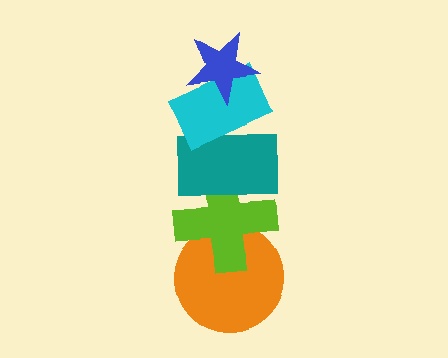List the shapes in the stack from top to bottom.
From top to bottom: the blue star, the cyan rectangle, the teal rectangle, the lime cross, the orange circle.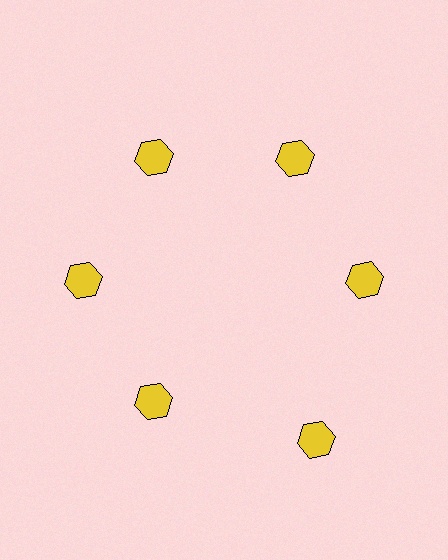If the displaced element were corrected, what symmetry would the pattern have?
It would have 6-fold rotational symmetry — the pattern would map onto itself every 60 degrees.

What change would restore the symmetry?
The symmetry would be restored by moving it inward, back onto the ring so that all 6 hexagons sit at equal angles and equal distance from the center.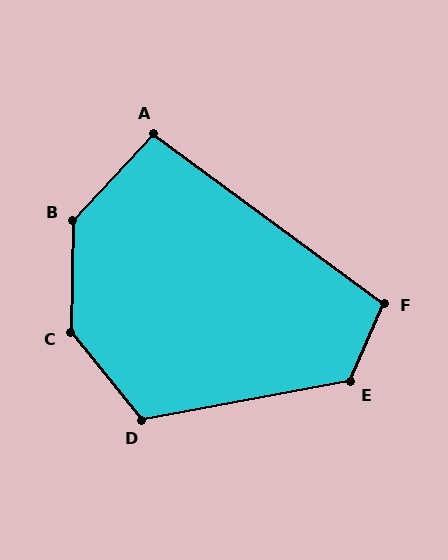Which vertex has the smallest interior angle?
A, at approximately 97 degrees.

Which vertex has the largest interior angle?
C, at approximately 140 degrees.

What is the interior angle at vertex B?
Approximately 138 degrees (obtuse).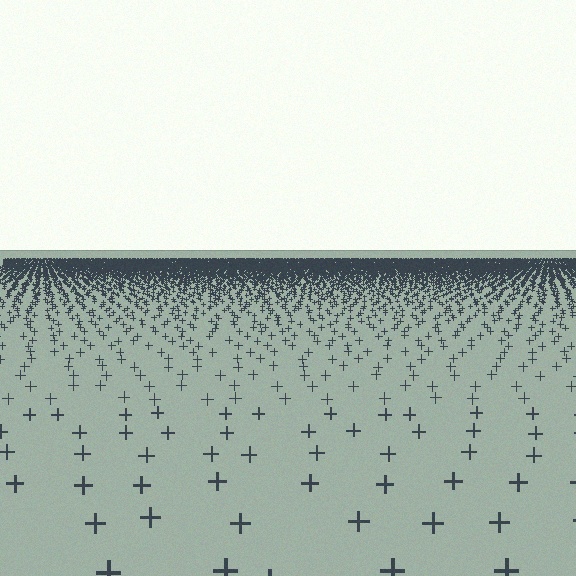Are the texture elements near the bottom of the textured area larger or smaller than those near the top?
Larger. Near the bottom, elements are closer to the viewer and appear at a bigger on-screen size.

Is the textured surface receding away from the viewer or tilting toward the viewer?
The surface is receding away from the viewer. Texture elements get smaller and denser toward the top.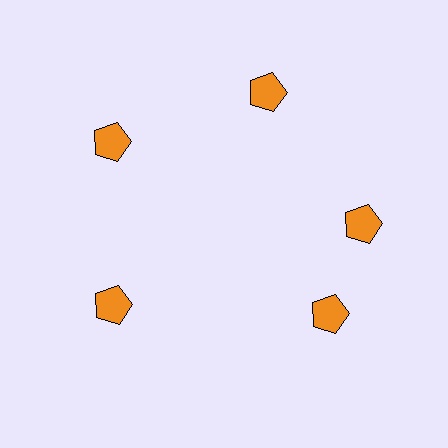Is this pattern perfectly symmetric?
No. The 5 orange pentagons are arranged in a ring, but one element near the 5 o'clock position is rotated out of alignment along the ring, breaking the 5-fold rotational symmetry.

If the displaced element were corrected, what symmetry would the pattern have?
It would have 5-fold rotational symmetry — the pattern would map onto itself every 72 degrees.